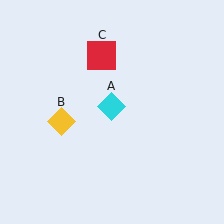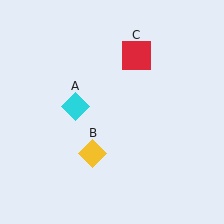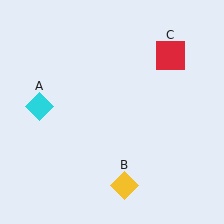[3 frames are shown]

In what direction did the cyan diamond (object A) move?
The cyan diamond (object A) moved left.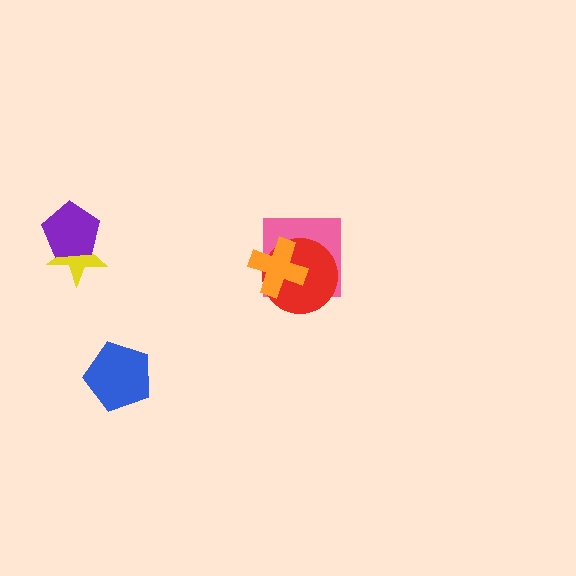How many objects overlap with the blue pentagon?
0 objects overlap with the blue pentagon.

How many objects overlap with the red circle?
2 objects overlap with the red circle.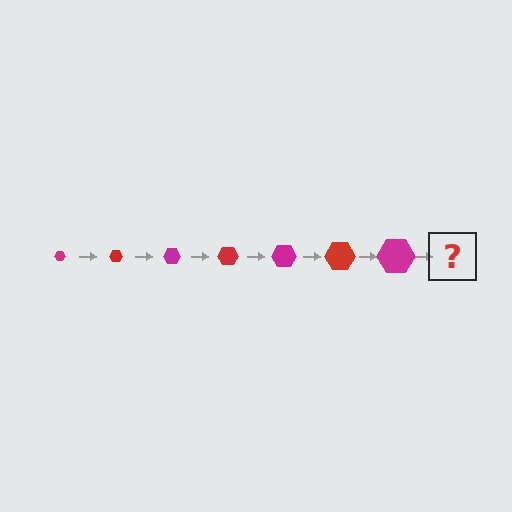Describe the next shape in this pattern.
It should be a red hexagon, larger than the previous one.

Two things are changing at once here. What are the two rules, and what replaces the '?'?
The two rules are that the hexagon grows larger each step and the color cycles through magenta and red. The '?' should be a red hexagon, larger than the previous one.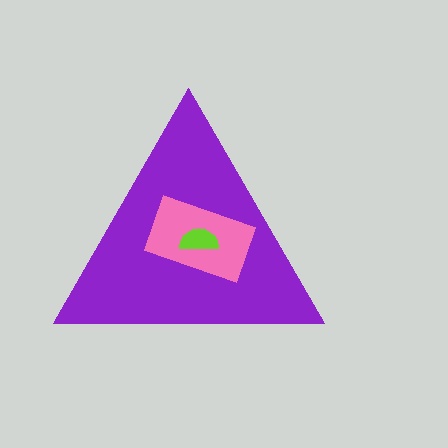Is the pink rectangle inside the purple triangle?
Yes.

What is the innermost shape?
The lime semicircle.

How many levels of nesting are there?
3.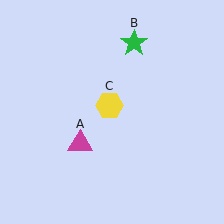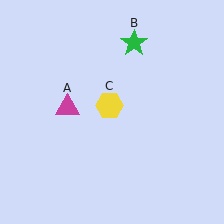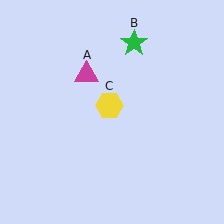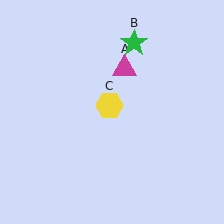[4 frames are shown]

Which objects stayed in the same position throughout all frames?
Green star (object B) and yellow hexagon (object C) remained stationary.